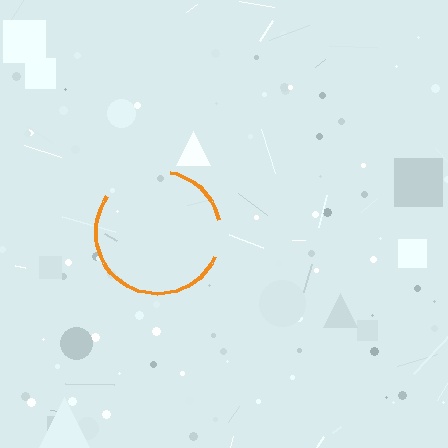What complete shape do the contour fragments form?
The contour fragments form a circle.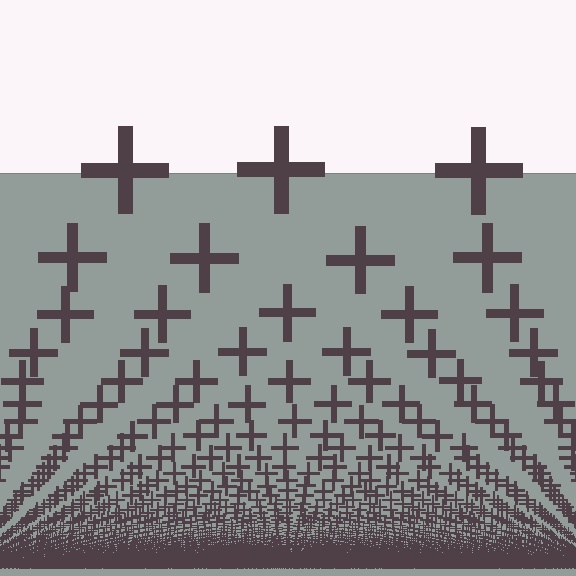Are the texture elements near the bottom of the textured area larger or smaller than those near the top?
Smaller. The gradient is inverted — elements near the bottom are smaller and denser.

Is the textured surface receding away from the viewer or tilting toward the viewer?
The surface appears to tilt toward the viewer. Texture elements get larger and sparser toward the top.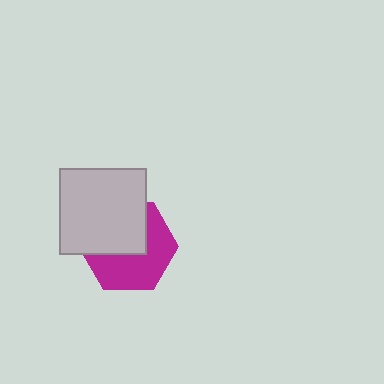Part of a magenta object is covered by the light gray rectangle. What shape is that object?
It is a hexagon.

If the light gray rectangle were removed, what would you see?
You would see the complete magenta hexagon.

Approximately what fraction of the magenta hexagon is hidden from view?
Roughly 47% of the magenta hexagon is hidden behind the light gray rectangle.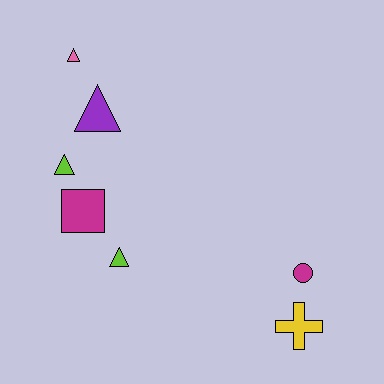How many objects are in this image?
There are 7 objects.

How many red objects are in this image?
There are no red objects.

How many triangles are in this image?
There are 4 triangles.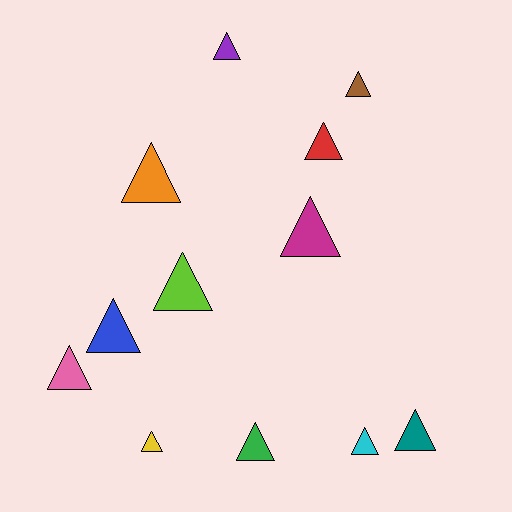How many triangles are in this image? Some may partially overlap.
There are 12 triangles.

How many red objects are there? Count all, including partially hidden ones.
There is 1 red object.